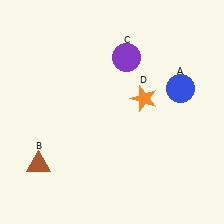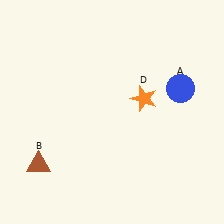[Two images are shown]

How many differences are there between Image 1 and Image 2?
There is 1 difference between the two images.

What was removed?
The purple circle (C) was removed in Image 2.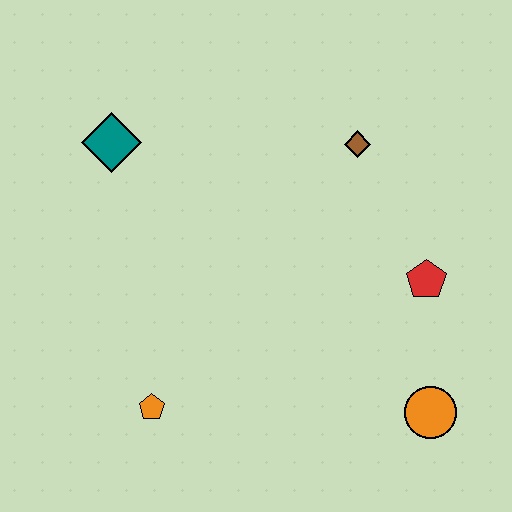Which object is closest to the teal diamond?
The brown diamond is closest to the teal diamond.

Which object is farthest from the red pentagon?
The teal diamond is farthest from the red pentagon.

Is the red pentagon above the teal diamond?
No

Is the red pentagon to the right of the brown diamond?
Yes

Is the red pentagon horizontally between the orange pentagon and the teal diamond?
No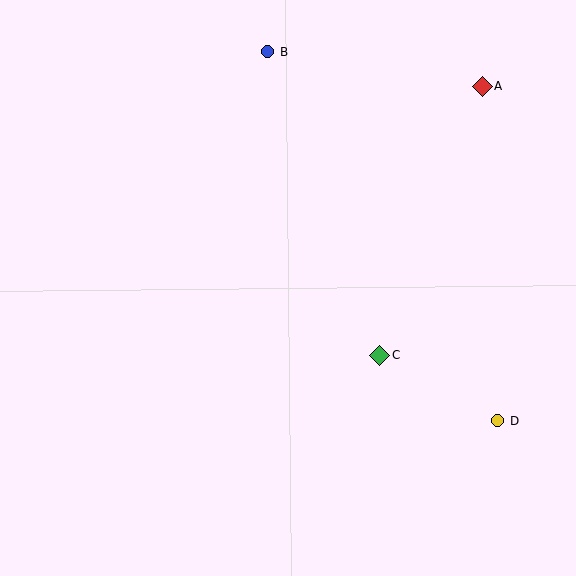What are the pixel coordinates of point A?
Point A is at (482, 86).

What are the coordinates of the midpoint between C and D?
The midpoint between C and D is at (439, 388).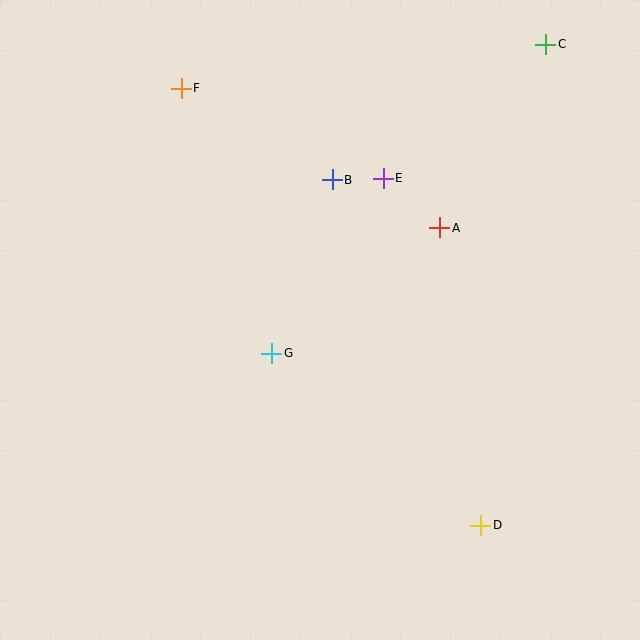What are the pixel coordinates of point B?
Point B is at (332, 180).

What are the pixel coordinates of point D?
Point D is at (481, 525).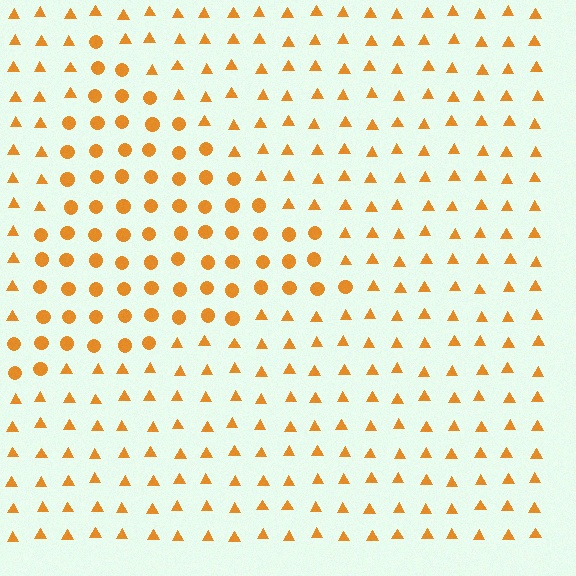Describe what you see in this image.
The image is filled with small orange elements arranged in a uniform grid. A triangle-shaped region contains circles, while the surrounding area contains triangles. The boundary is defined purely by the change in element shape.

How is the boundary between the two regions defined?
The boundary is defined by a change in element shape: circles inside vs. triangles outside. All elements share the same color and spacing.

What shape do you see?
I see a triangle.